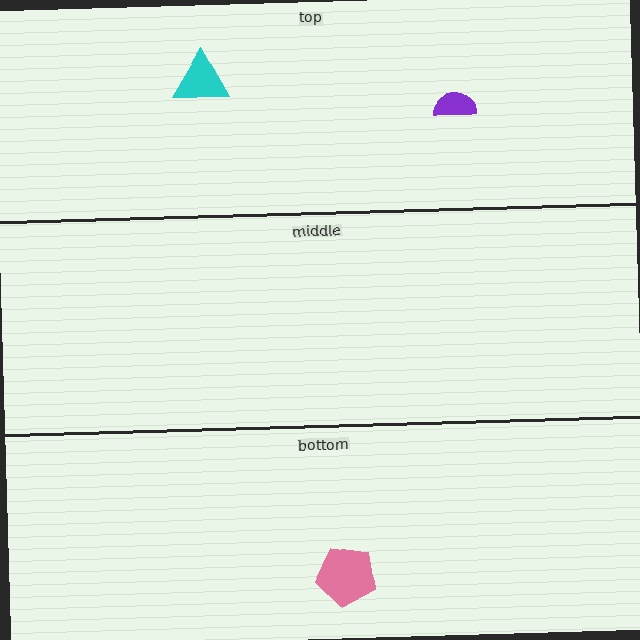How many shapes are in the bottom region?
1.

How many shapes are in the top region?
2.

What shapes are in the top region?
The purple semicircle, the cyan triangle.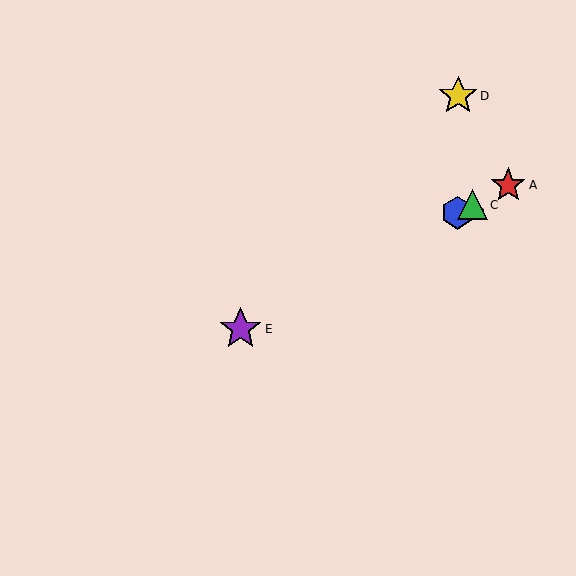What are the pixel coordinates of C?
Object C is at (472, 205).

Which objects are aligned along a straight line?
Objects A, B, C, E are aligned along a straight line.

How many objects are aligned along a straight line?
4 objects (A, B, C, E) are aligned along a straight line.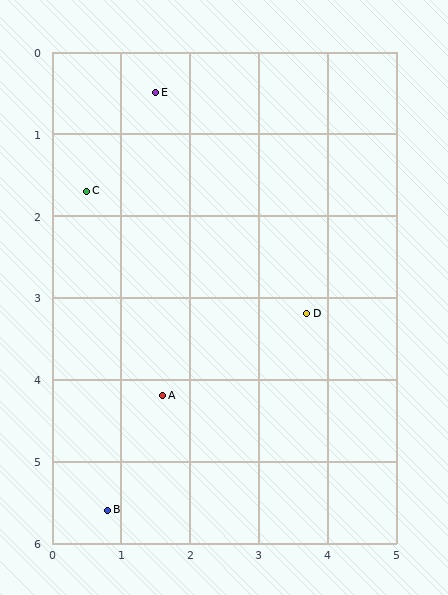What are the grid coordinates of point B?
Point B is at approximately (0.8, 5.6).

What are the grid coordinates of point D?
Point D is at approximately (3.7, 3.2).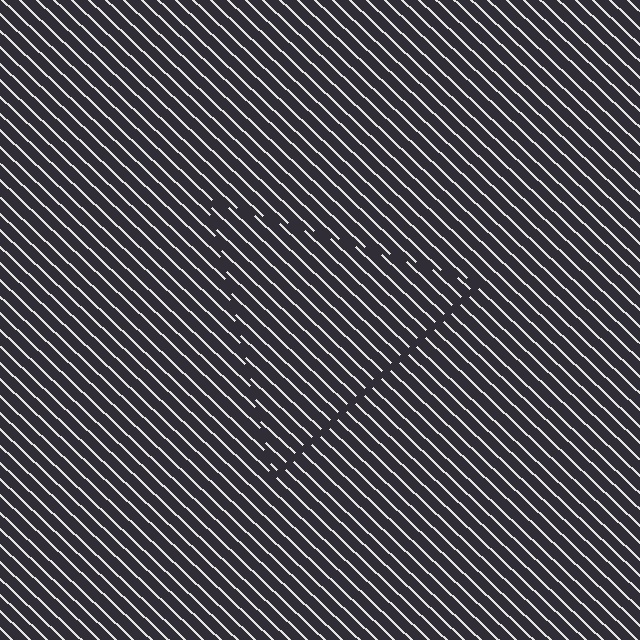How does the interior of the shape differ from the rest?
The interior of the shape contains the same grating, shifted by half a period — the contour is defined by the phase discontinuity where line-ends from the inner and outer gratings abut.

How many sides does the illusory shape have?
3 sides — the line-ends trace a triangle.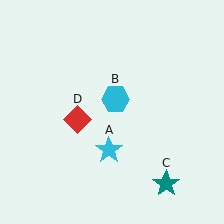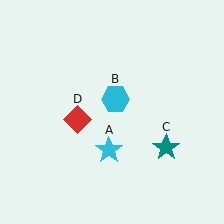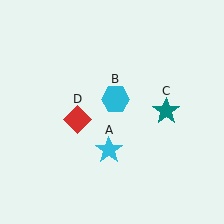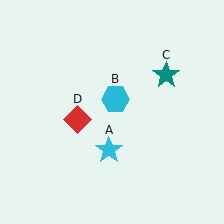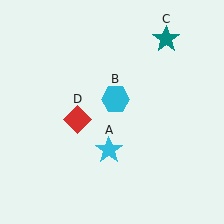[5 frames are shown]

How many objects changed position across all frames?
1 object changed position: teal star (object C).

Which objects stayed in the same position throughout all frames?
Cyan star (object A) and cyan hexagon (object B) and red diamond (object D) remained stationary.